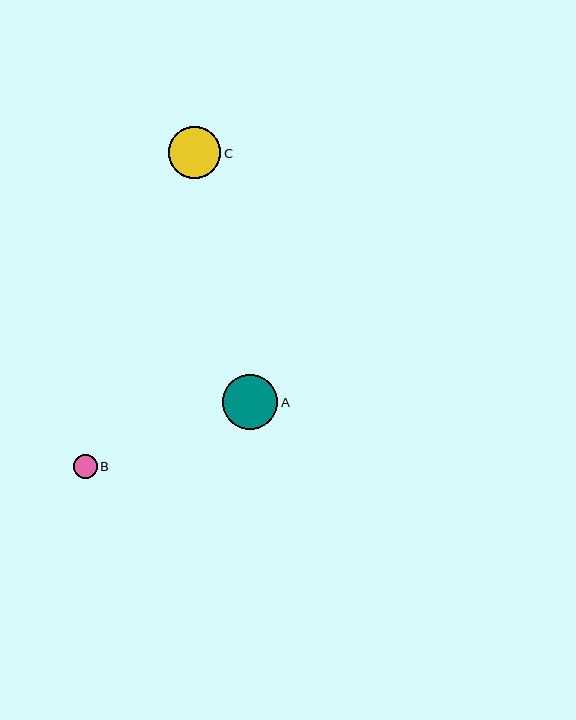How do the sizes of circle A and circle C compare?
Circle A and circle C are approximately the same size.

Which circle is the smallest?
Circle B is the smallest with a size of approximately 24 pixels.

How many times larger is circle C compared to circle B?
Circle C is approximately 2.2 times the size of circle B.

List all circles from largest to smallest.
From largest to smallest: A, C, B.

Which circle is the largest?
Circle A is the largest with a size of approximately 55 pixels.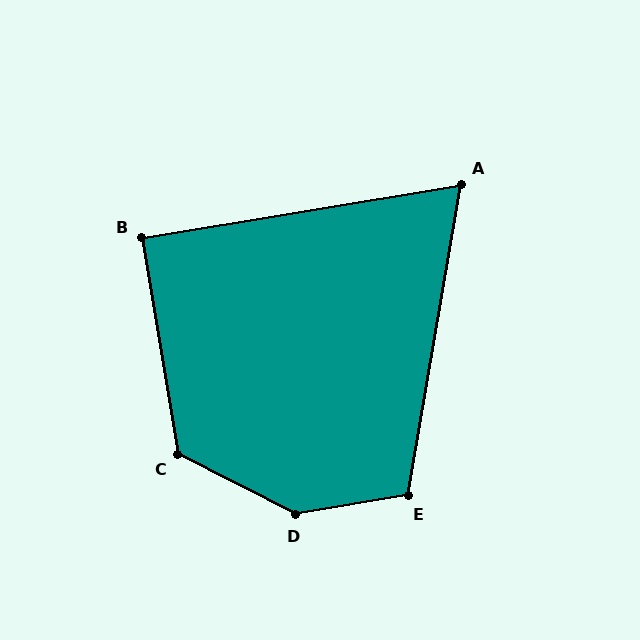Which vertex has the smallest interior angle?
A, at approximately 71 degrees.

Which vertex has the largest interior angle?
D, at approximately 143 degrees.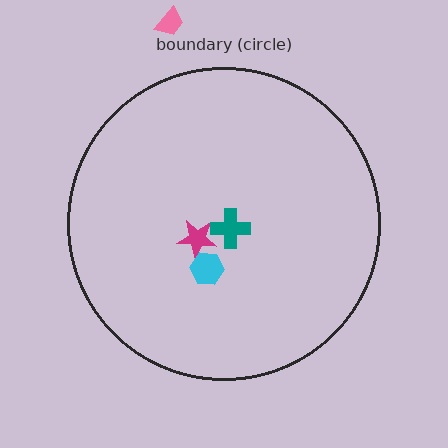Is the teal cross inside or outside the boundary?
Inside.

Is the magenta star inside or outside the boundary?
Inside.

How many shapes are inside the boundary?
3 inside, 1 outside.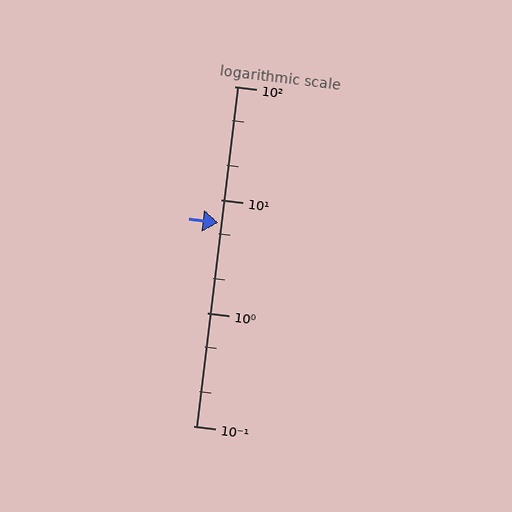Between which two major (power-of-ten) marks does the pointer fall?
The pointer is between 1 and 10.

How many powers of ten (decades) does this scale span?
The scale spans 3 decades, from 0.1 to 100.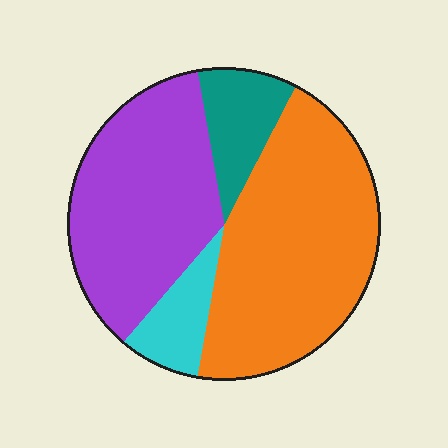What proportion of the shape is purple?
Purple covers around 35% of the shape.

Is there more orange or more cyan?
Orange.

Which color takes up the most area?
Orange, at roughly 45%.